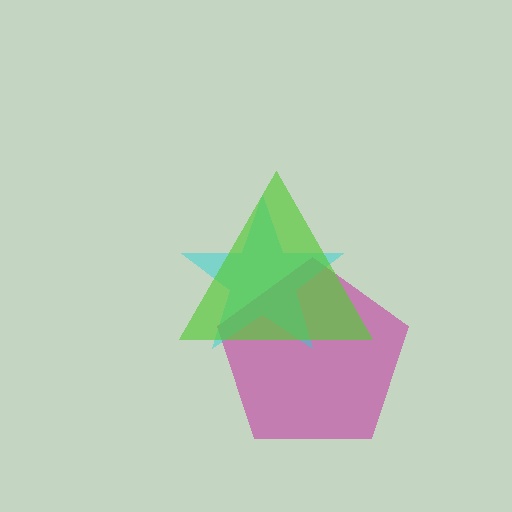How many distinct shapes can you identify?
There are 3 distinct shapes: a magenta pentagon, a cyan star, a lime triangle.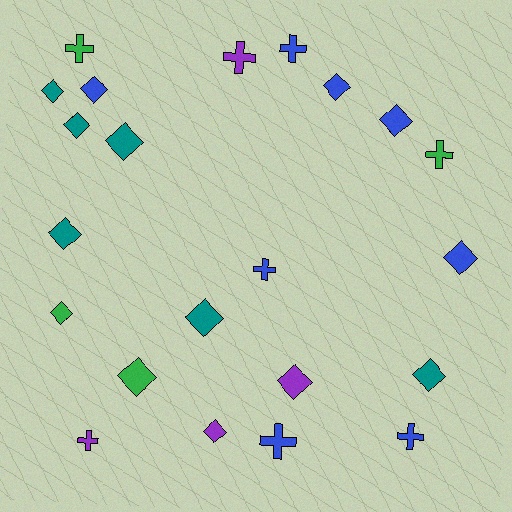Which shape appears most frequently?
Diamond, with 14 objects.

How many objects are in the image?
There are 22 objects.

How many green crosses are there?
There are 2 green crosses.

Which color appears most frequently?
Blue, with 8 objects.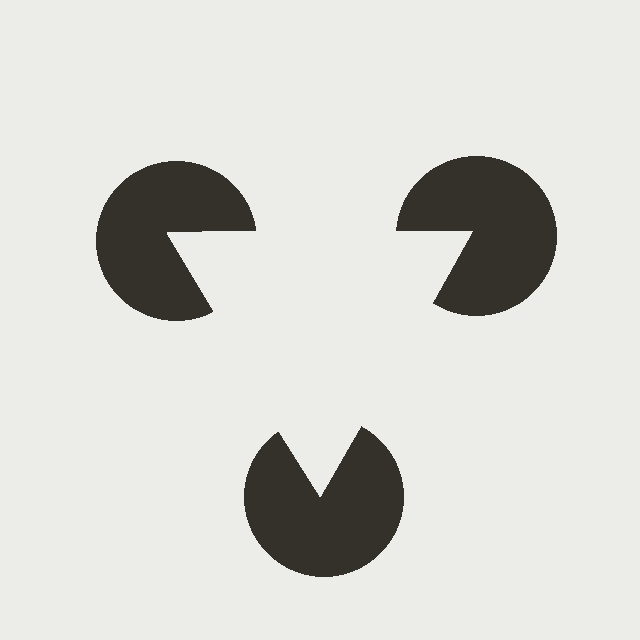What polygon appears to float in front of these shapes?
An illusory triangle — its edges are inferred from the aligned wedge cuts in the pac-man discs, not physically drawn.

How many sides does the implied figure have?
3 sides.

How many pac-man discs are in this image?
There are 3 — one at each vertex of the illusory triangle.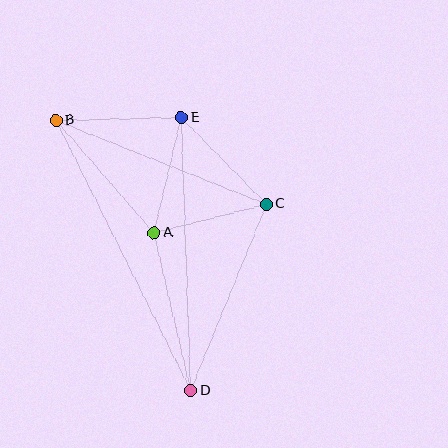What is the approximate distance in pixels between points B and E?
The distance between B and E is approximately 126 pixels.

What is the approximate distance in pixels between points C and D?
The distance between C and D is approximately 201 pixels.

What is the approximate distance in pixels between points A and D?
The distance between A and D is approximately 162 pixels.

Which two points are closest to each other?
Points A and C are closest to each other.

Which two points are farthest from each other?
Points B and D are farthest from each other.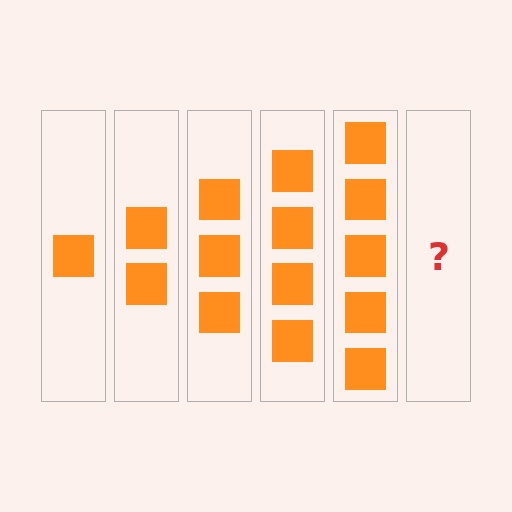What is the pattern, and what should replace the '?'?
The pattern is that each step adds one more square. The '?' should be 6 squares.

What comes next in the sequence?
The next element should be 6 squares.